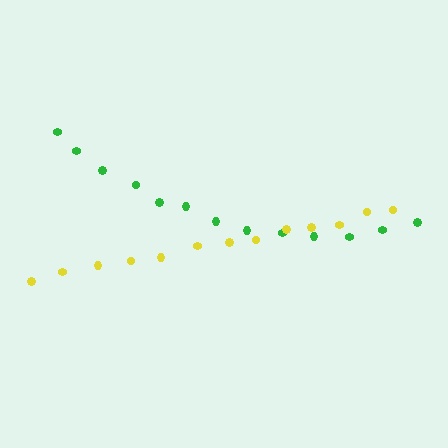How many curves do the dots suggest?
There are 2 distinct paths.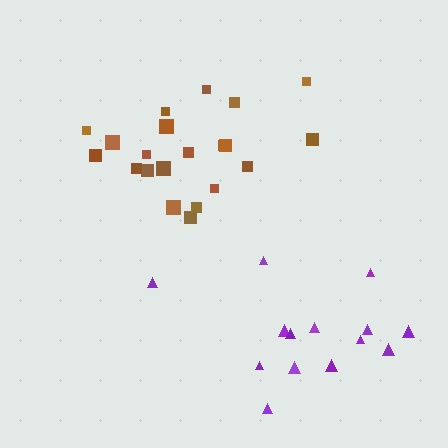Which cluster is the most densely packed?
Brown.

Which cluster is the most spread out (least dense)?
Purple.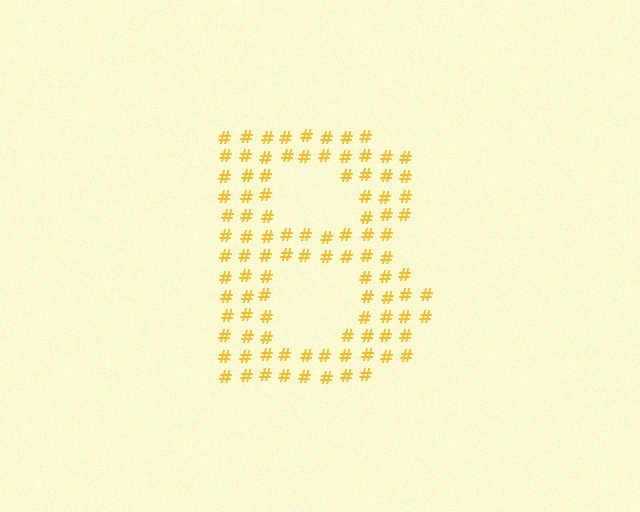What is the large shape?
The large shape is the letter B.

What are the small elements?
The small elements are hash symbols.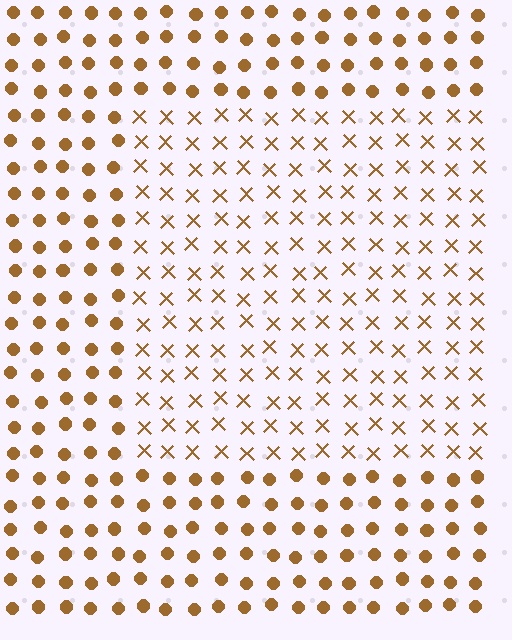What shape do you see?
I see a rectangle.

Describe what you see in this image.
The image is filled with small brown elements arranged in a uniform grid. A rectangle-shaped region contains X marks, while the surrounding area contains circles. The boundary is defined purely by the change in element shape.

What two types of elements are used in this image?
The image uses X marks inside the rectangle region and circles outside it.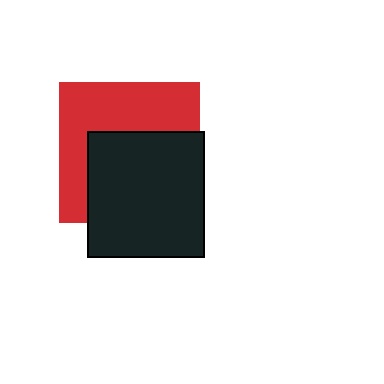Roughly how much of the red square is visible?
About half of it is visible (roughly 48%).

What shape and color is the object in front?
The object in front is a black rectangle.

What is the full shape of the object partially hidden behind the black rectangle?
The partially hidden object is a red square.